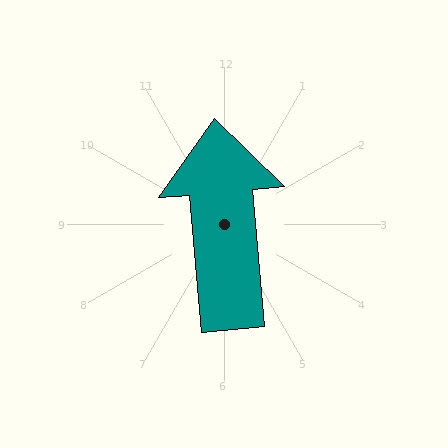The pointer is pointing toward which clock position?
Roughly 12 o'clock.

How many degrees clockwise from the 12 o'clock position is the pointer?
Approximately 355 degrees.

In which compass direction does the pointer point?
North.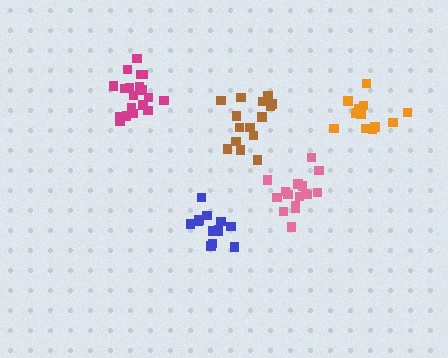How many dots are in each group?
Group 1: 16 dots, Group 2: 19 dots, Group 3: 15 dots, Group 4: 14 dots, Group 5: 13 dots (77 total).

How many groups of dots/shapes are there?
There are 5 groups.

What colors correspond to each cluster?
The clusters are colored: pink, magenta, brown, orange, blue.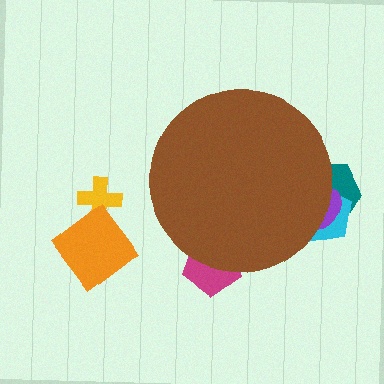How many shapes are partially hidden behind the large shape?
4 shapes are partially hidden.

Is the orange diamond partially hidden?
No, the orange diamond is fully visible.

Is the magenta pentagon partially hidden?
Yes, the magenta pentagon is partially hidden behind the brown circle.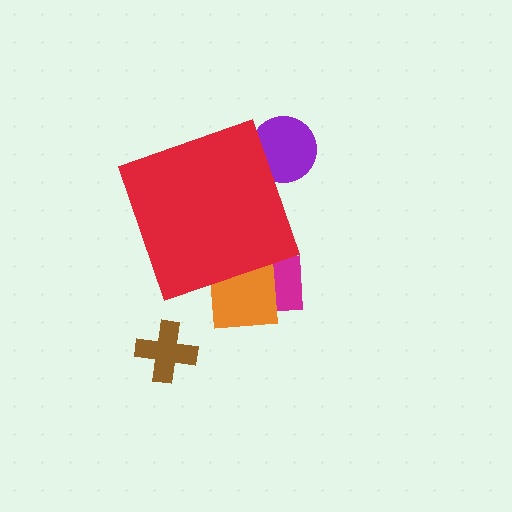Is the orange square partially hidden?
Yes, the orange square is partially hidden behind the red diamond.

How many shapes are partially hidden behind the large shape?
3 shapes are partially hidden.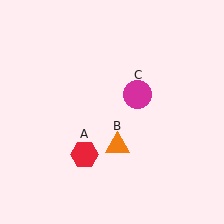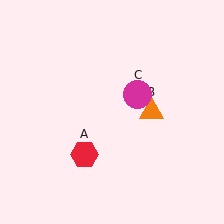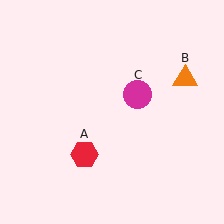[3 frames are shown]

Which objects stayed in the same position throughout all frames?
Red hexagon (object A) and magenta circle (object C) remained stationary.